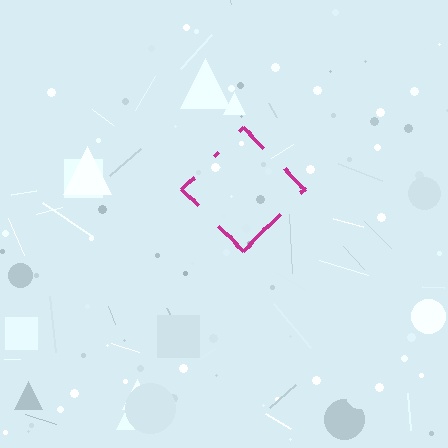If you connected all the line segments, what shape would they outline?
They would outline a diamond.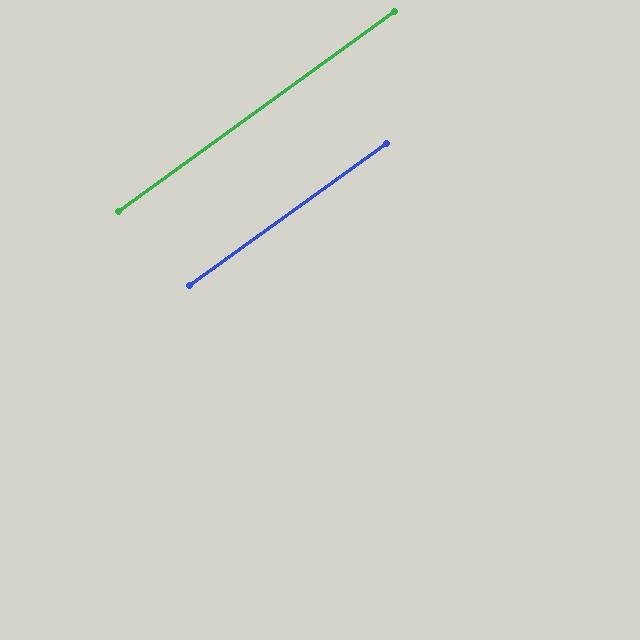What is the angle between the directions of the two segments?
Approximately 0 degrees.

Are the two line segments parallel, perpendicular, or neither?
Parallel — their directions differ by only 0.3°.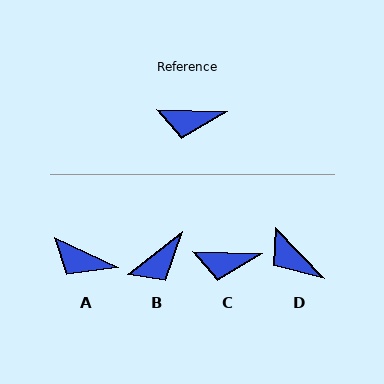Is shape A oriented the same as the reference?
No, it is off by about 22 degrees.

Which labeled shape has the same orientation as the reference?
C.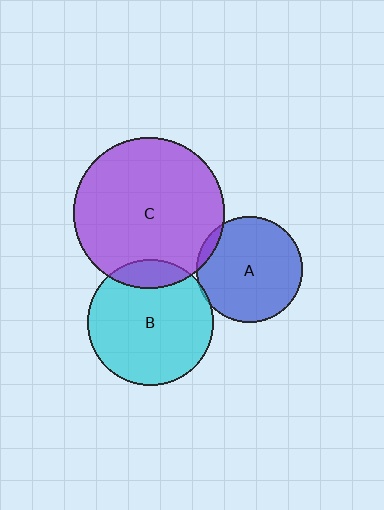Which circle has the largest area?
Circle C (purple).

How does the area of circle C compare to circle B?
Approximately 1.4 times.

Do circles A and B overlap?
Yes.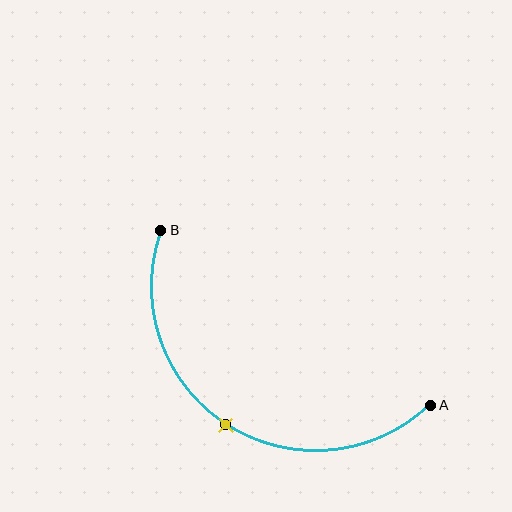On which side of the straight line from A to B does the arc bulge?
The arc bulges below the straight line connecting A and B.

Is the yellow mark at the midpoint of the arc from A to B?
Yes. The yellow mark lies on the arc at equal arc-length from both A and B — it is the arc midpoint.